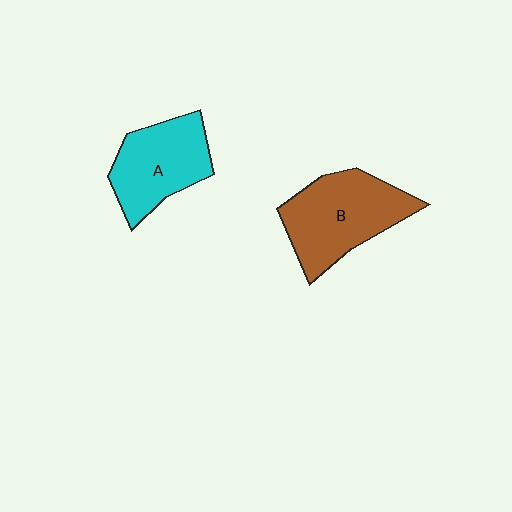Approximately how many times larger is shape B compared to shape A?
Approximately 1.2 times.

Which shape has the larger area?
Shape B (brown).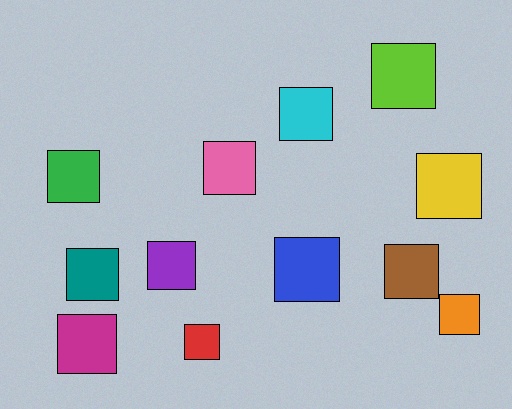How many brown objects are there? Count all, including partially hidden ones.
There is 1 brown object.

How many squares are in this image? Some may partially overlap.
There are 12 squares.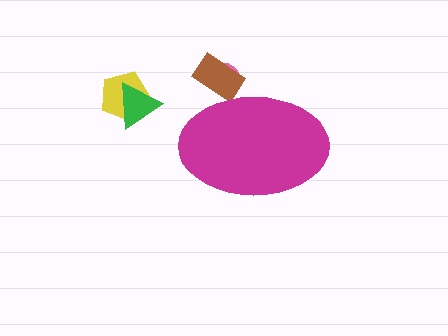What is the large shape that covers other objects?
A magenta ellipse.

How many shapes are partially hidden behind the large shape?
2 shapes are partially hidden.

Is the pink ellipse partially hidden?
Yes, the pink ellipse is partially hidden behind the magenta ellipse.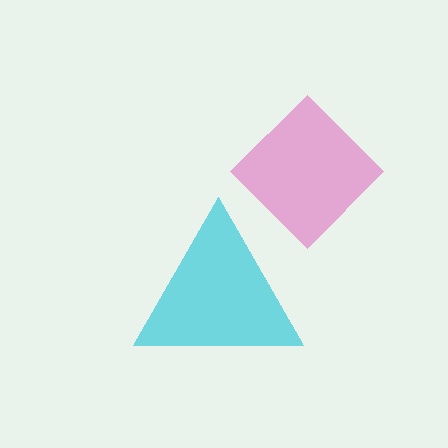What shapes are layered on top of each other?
The layered shapes are: a pink diamond, a cyan triangle.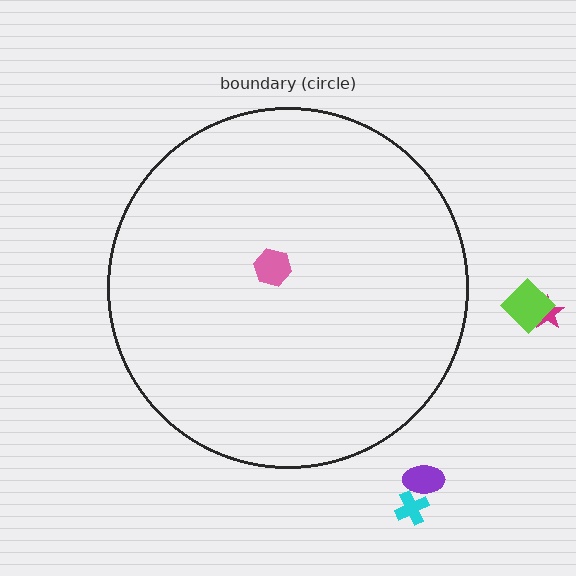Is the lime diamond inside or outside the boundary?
Outside.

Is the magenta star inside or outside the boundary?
Outside.